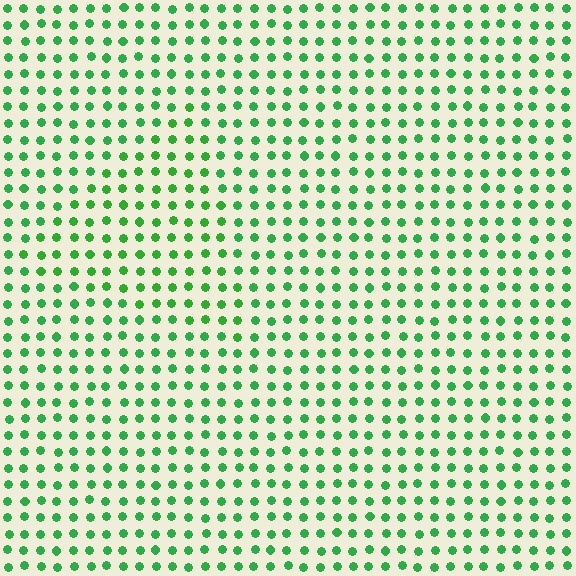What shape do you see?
I see a triangle.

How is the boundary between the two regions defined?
The boundary is defined purely by a slight shift in hue (about 13 degrees). Spacing, size, and orientation are identical on both sides.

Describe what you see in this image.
The image is filled with small green elements in a uniform arrangement. A triangle-shaped region is visible where the elements are tinted to a slightly different hue, forming a subtle color boundary.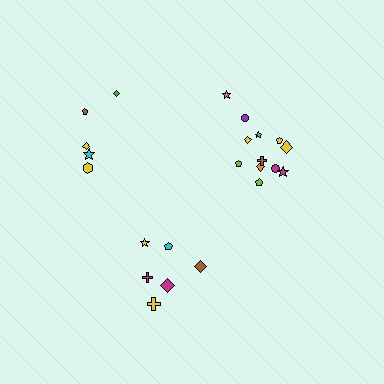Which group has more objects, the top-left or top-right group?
The top-right group.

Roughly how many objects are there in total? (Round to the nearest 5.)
Roughly 25 objects in total.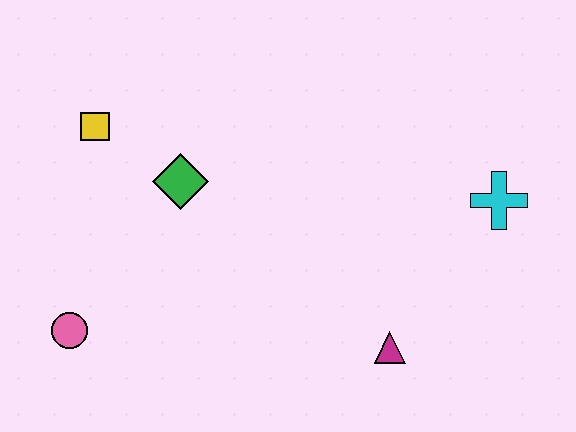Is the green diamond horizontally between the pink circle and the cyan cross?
Yes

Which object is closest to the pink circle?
The green diamond is closest to the pink circle.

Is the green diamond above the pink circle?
Yes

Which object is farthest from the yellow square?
The cyan cross is farthest from the yellow square.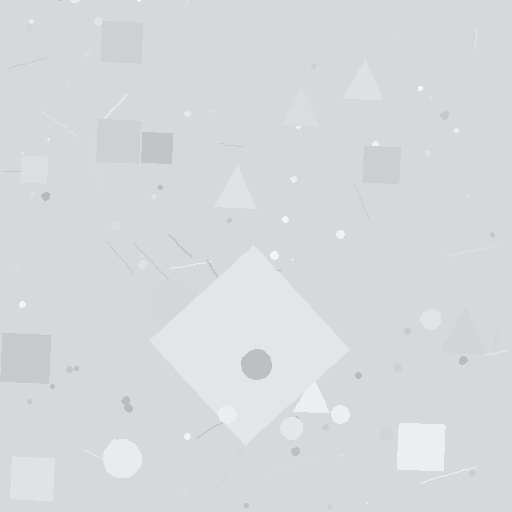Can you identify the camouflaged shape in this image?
The camouflaged shape is a diamond.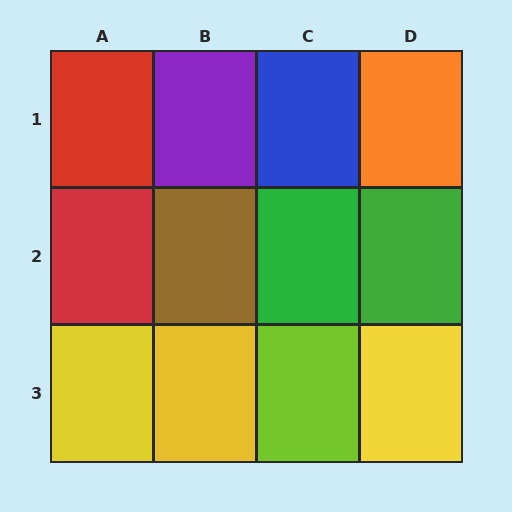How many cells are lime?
1 cell is lime.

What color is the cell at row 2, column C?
Green.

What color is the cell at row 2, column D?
Green.